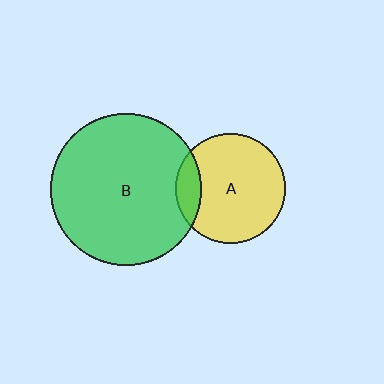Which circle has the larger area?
Circle B (green).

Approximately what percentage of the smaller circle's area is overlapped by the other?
Approximately 15%.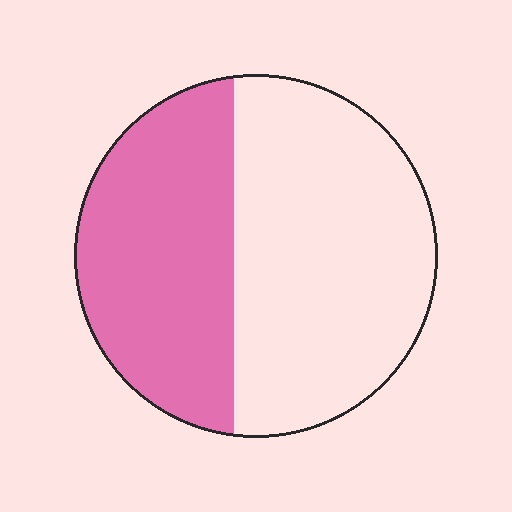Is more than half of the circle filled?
No.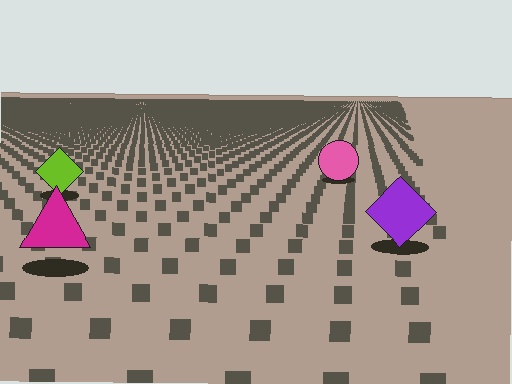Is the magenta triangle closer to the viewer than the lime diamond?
Yes. The magenta triangle is closer — you can tell from the texture gradient: the ground texture is coarser near it.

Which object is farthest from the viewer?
The pink circle is farthest from the viewer. It appears smaller and the ground texture around it is denser.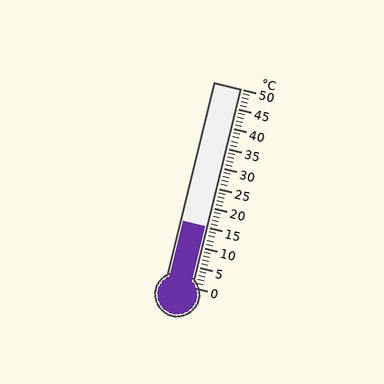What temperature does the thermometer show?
The thermometer shows approximately 15°C.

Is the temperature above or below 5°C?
The temperature is above 5°C.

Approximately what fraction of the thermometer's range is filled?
The thermometer is filled to approximately 30% of its range.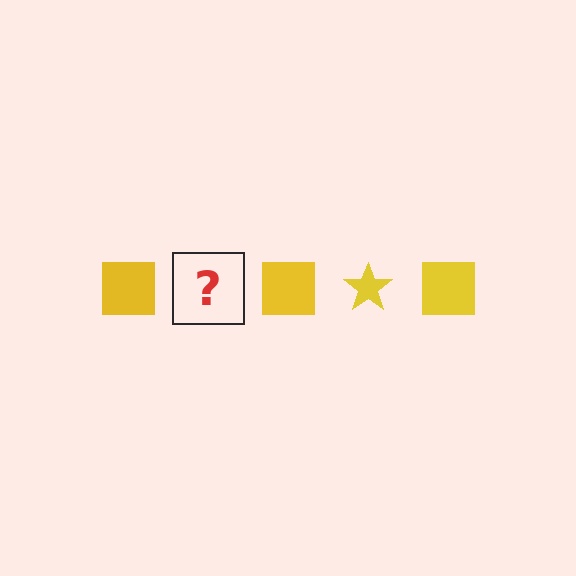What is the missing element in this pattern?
The missing element is a yellow star.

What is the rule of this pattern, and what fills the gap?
The rule is that the pattern cycles through square, star shapes in yellow. The gap should be filled with a yellow star.